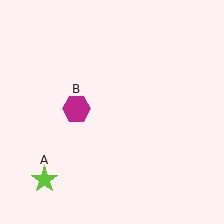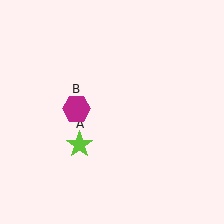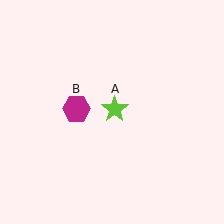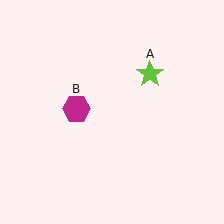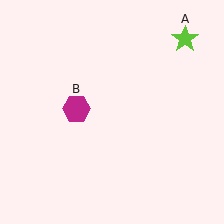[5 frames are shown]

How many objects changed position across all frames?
1 object changed position: lime star (object A).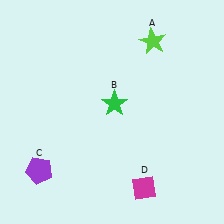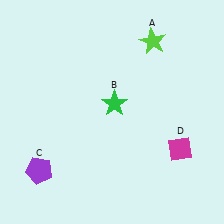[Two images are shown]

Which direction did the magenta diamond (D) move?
The magenta diamond (D) moved up.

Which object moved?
The magenta diamond (D) moved up.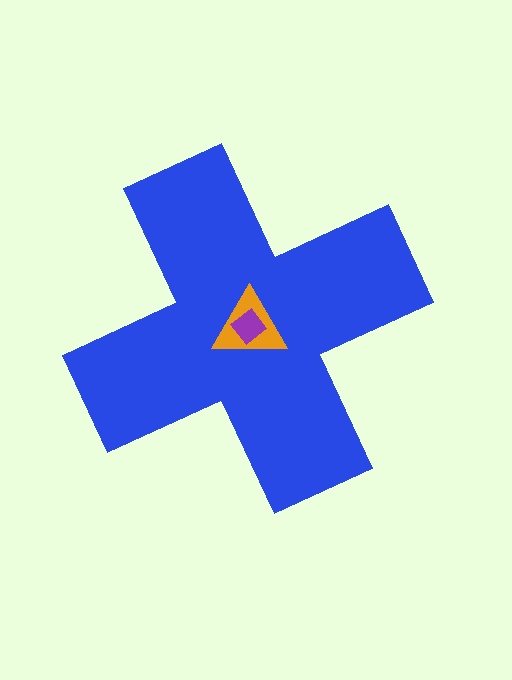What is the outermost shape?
The blue cross.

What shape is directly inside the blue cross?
The orange triangle.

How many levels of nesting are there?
3.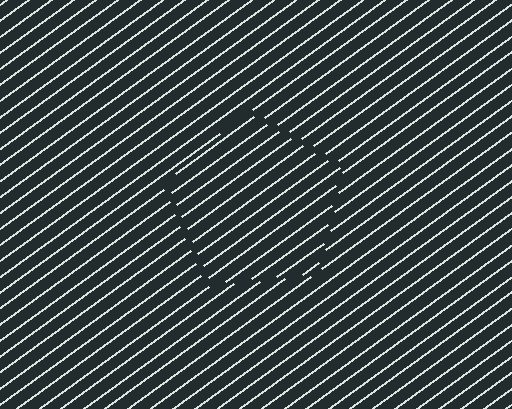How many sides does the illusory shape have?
5 sides — the line-ends trace a pentagon.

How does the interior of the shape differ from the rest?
The interior of the shape contains the same grating, shifted by half a period — the contour is defined by the phase discontinuity where line-ends from the inner and outer gratings abut.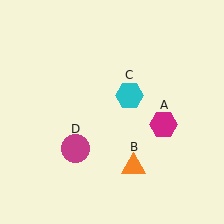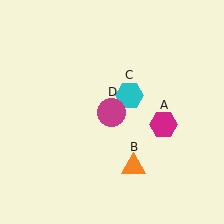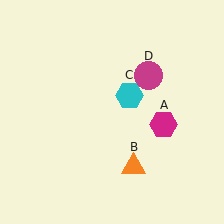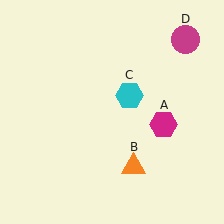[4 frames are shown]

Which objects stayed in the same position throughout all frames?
Magenta hexagon (object A) and orange triangle (object B) and cyan hexagon (object C) remained stationary.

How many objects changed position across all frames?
1 object changed position: magenta circle (object D).